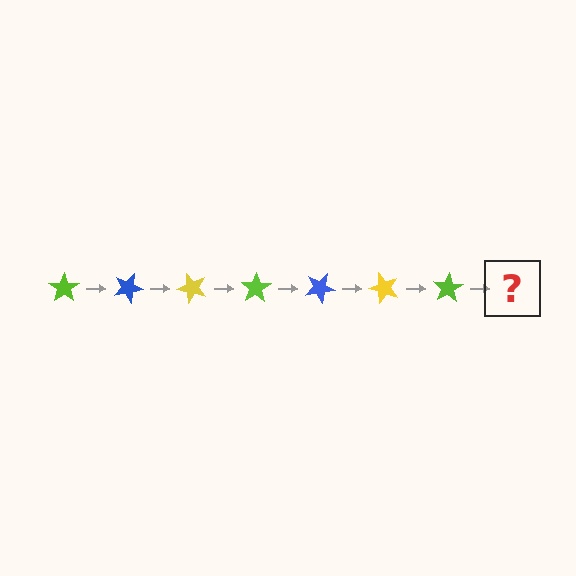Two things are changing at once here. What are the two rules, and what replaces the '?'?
The two rules are that it rotates 25 degrees each step and the color cycles through lime, blue, and yellow. The '?' should be a blue star, rotated 175 degrees from the start.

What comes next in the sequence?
The next element should be a blue star, rotated 175 degrees from the start.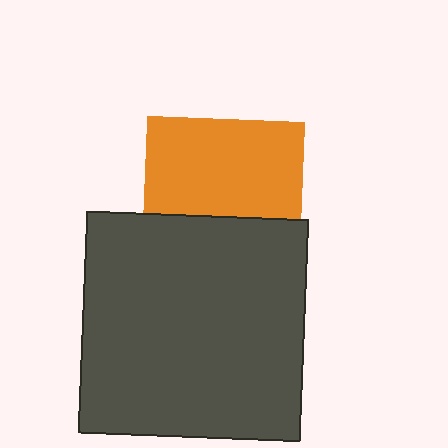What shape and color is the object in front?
The object in front is a dark gray square.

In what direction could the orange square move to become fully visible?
The orange square could move up. That would shift it out from behind the dark gray square entirely.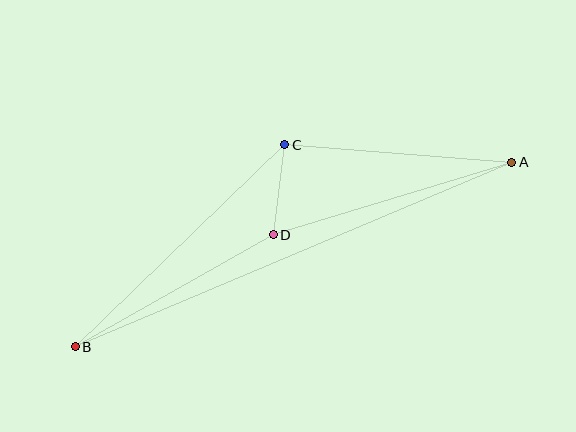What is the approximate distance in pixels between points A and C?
The distance between A and C is approximately 227 pixels.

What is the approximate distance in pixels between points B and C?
The distance between B and C is approximately 291 pixels.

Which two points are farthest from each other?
Points A and B are farthest from each other.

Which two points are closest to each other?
Points C and D are closest to each other.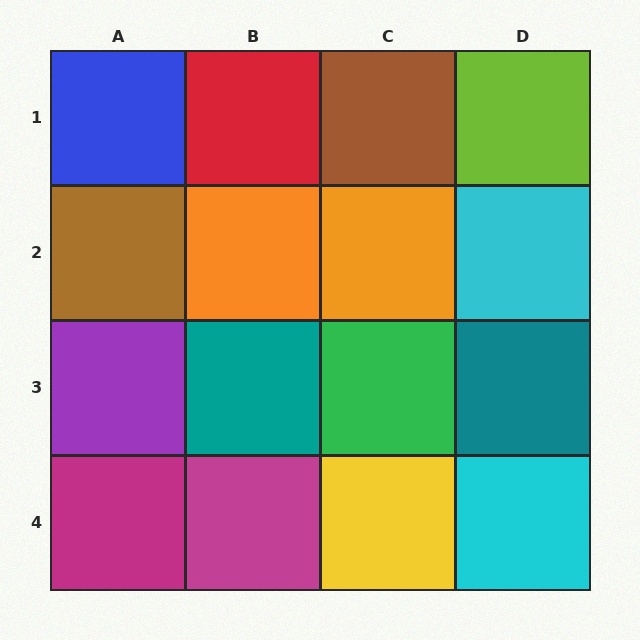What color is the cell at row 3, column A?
Purple.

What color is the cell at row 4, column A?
Magenta.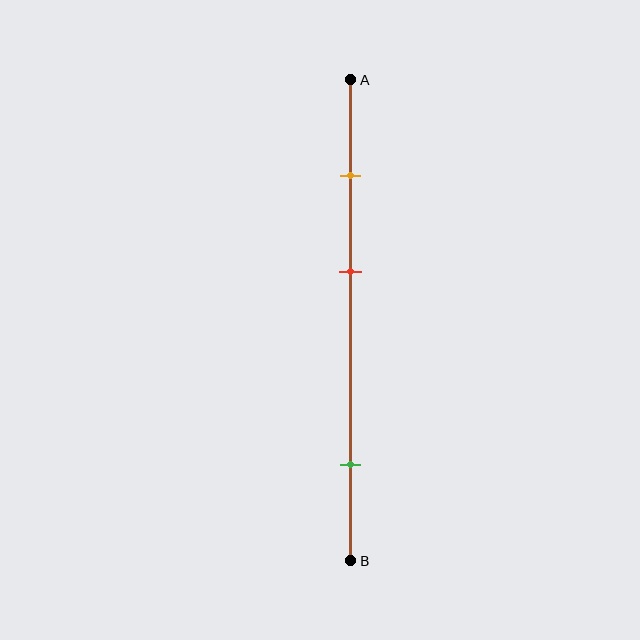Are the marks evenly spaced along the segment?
No, the marks are not evenly spaced.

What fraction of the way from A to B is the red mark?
The red mark is approximately 40% (0.4) of the way from A to B.